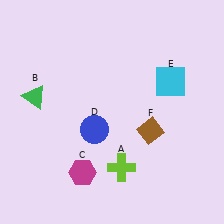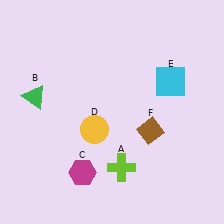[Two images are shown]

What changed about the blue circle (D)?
In Image 1, D is blue. In Image 2, it changed to yellow.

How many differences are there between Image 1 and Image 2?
There is 1 difference between the two images.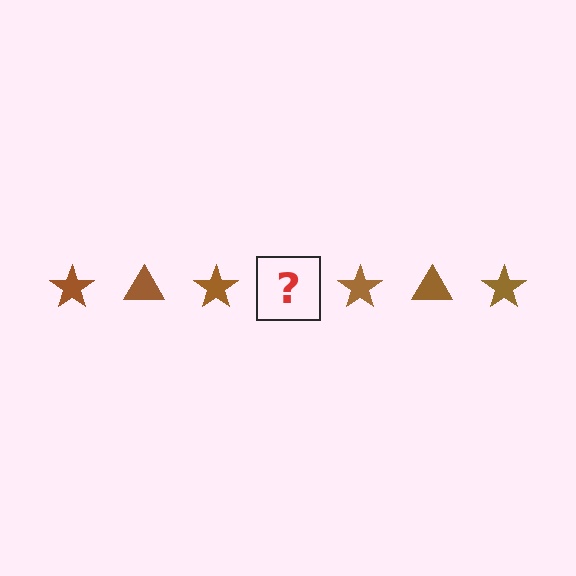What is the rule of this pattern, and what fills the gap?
The rule is that the pattern cycles through star, triangle shapes in brown. The gap should be filled with a brown triangle.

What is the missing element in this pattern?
The missing element is a brown triangle.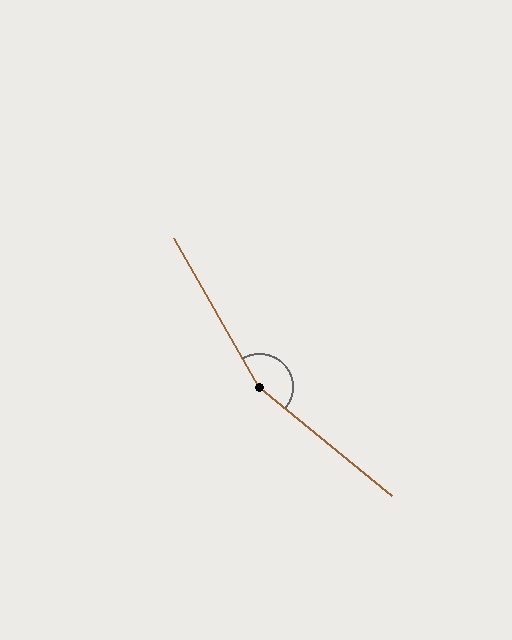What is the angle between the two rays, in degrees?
Approximately 159 degrees.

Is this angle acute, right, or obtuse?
It is obtuse.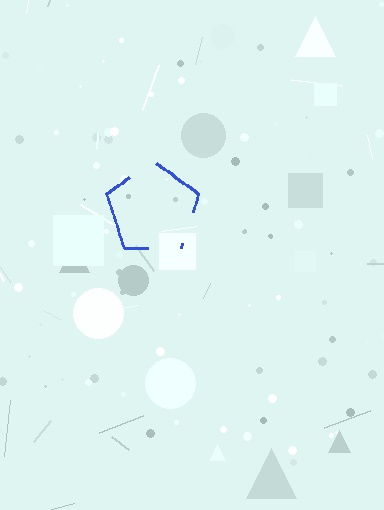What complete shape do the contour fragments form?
The contour fragments form a pentagon.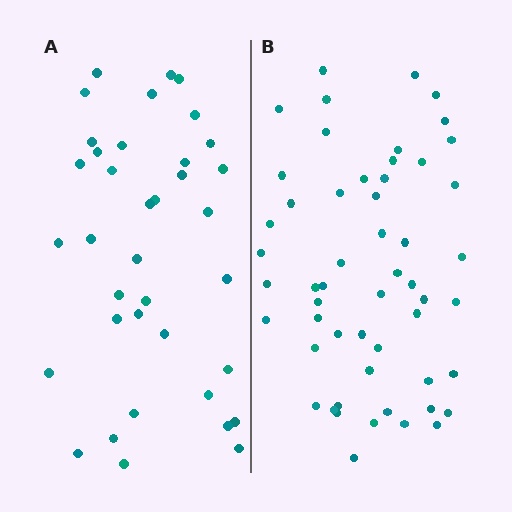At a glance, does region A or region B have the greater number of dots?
Region B (the right region) has more dots.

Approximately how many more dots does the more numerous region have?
Region B has approximately 15 more dots than region A.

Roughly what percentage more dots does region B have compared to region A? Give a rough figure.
About 45% more.